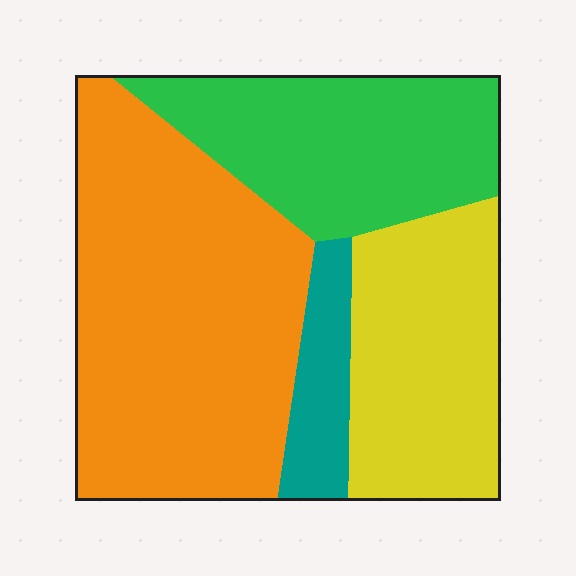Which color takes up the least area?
Teal, at roughly 10%.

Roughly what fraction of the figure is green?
Green covers 24% of the figure.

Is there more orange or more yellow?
Orange.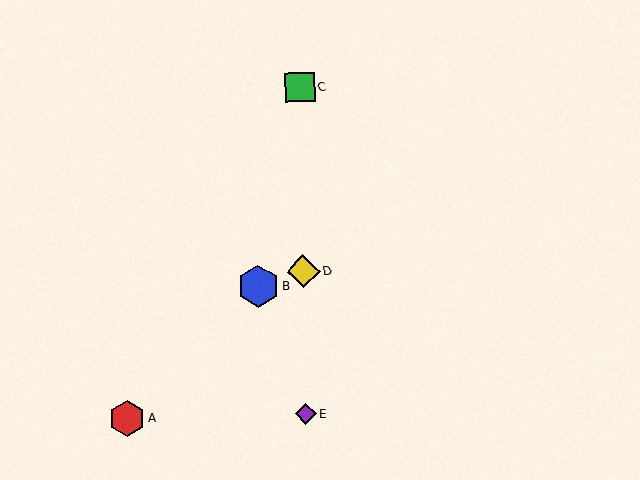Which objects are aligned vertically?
Objects C, D, E are aligned vertically.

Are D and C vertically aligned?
Yes, both are at x≈303.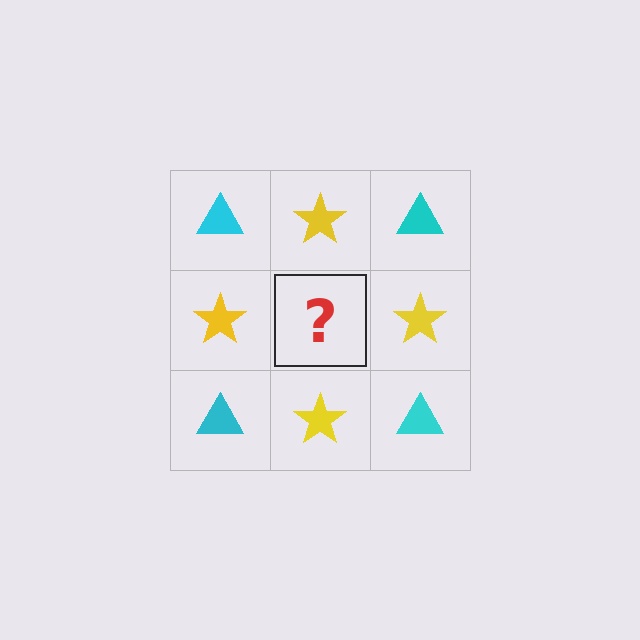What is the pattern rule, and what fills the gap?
The rule is that it alternates cyan triangle and yellow star in a checkerboard pattern. The gap should be filled with a cyan triangle.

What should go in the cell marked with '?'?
The missing cell should contain a cyan triangle.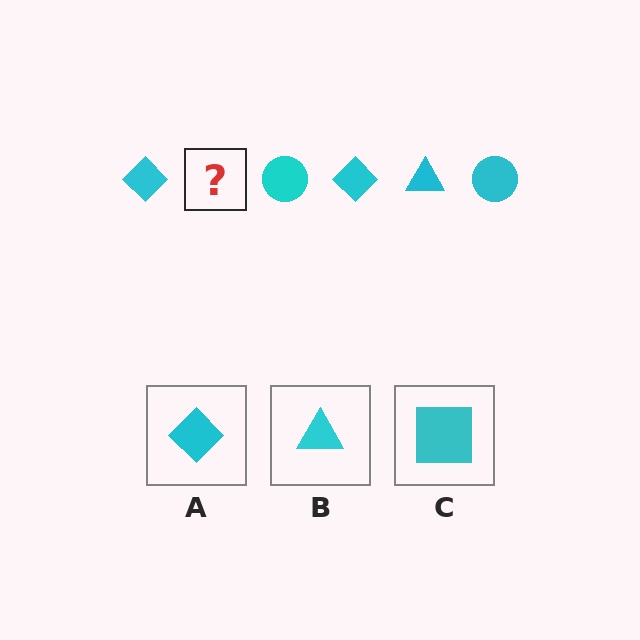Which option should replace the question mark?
Option B.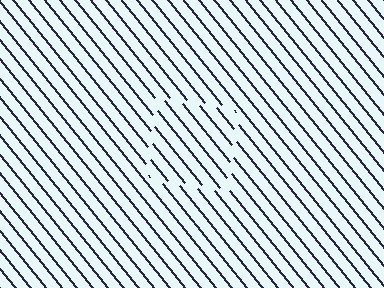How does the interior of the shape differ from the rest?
The interior of the shape contains the same grating, shifted by half a period — the contour is defined by the phase discontinuity where line-ends from the inner and outer gratings abut.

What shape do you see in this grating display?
An illusory square. The interior of the shape contains the same grating, shifted by half a period — the contour is defined by the phase discontinuity where line-ends from the inner and outer gratings abut.